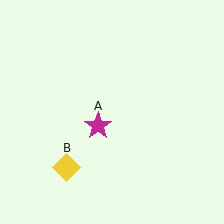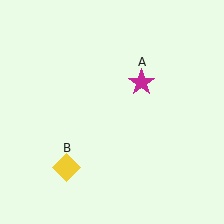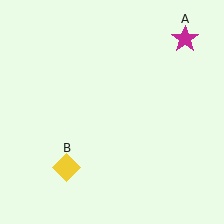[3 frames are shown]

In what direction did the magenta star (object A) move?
The magenta star (object A) moved up and to the right.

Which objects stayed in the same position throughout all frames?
Yellow diamond (object B) remained stationary.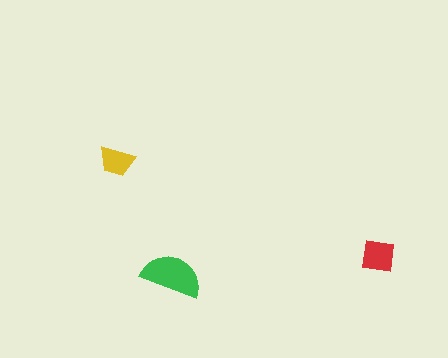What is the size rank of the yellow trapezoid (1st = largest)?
3rd.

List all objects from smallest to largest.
The yellow trapezoid, the red square, the green semicircle.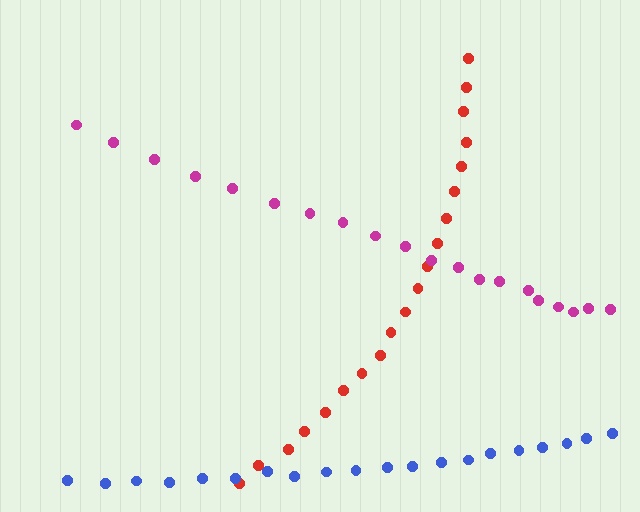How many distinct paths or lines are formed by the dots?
There are 3 distinct paths.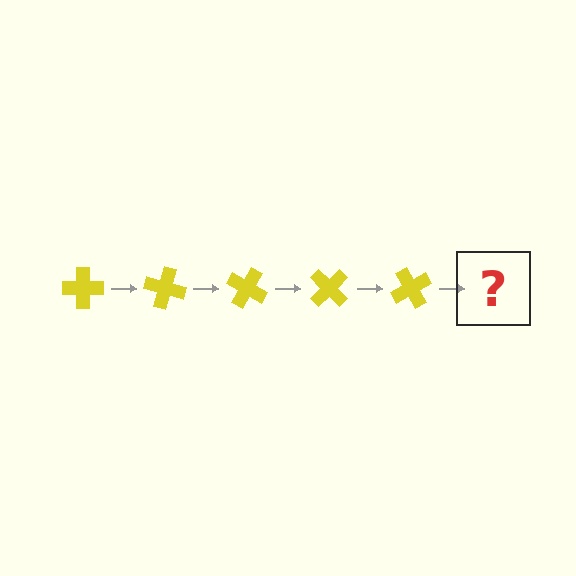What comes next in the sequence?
The next element should be a yellow cross rotated 75 degrees.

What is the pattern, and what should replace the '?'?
The pattern is that the cross rotates 15 degrees each step. The '?' should be a yellow cross rotated 75 degrees.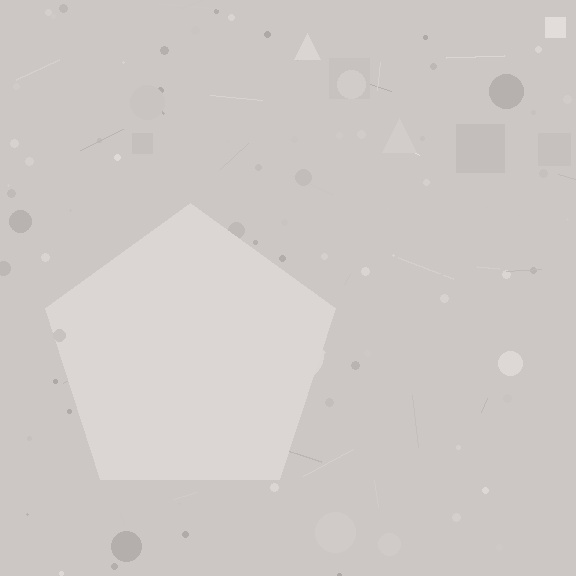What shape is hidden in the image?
A pentagon is hidden in the image.